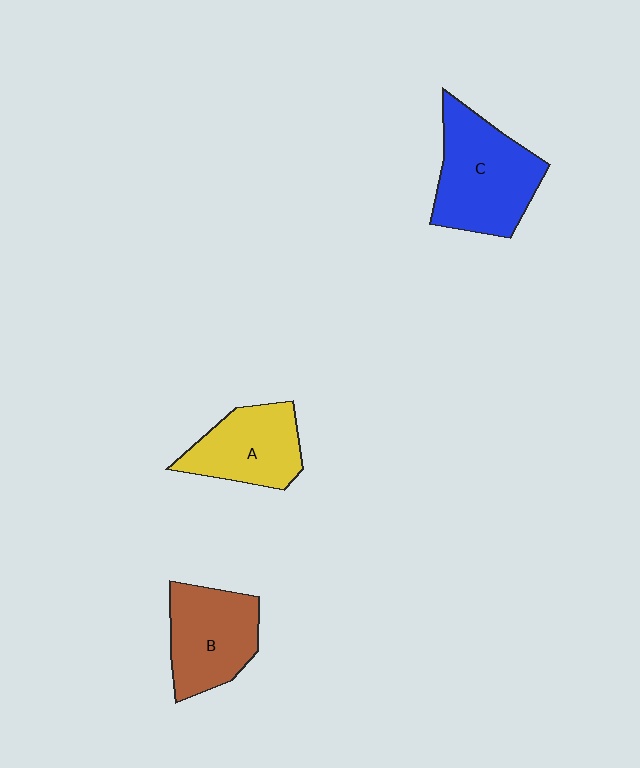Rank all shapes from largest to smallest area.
From largest to smallest: C (blue), B (brown), A (yellow).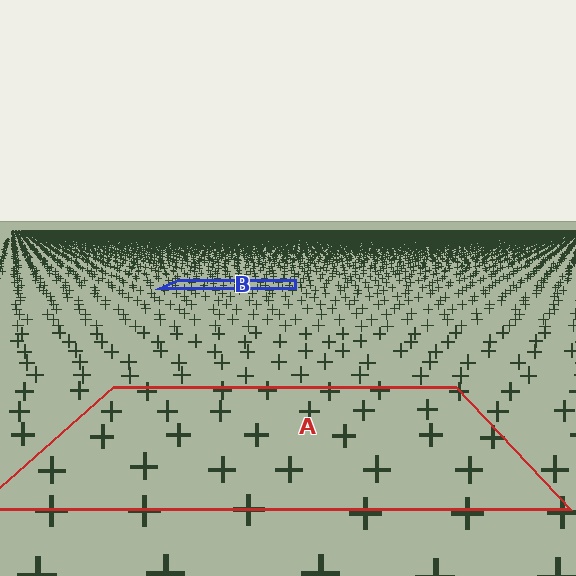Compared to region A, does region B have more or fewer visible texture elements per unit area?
Region B has more texture elements per unit area — they are packed more densely because it is farther away.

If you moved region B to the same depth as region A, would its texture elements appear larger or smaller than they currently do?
They would appear larger. At a closer depth, the same texture elements are projected at a bigger on-screen size.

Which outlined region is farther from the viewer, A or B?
Region B is farther from the viewer — the texture elements inside it appear smaller and more densely packed.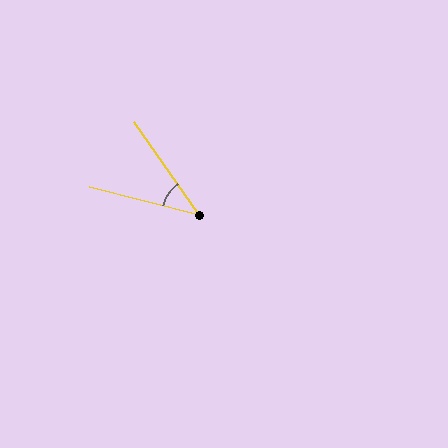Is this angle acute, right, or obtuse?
It is acute.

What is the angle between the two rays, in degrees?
Approximately 40 degrees.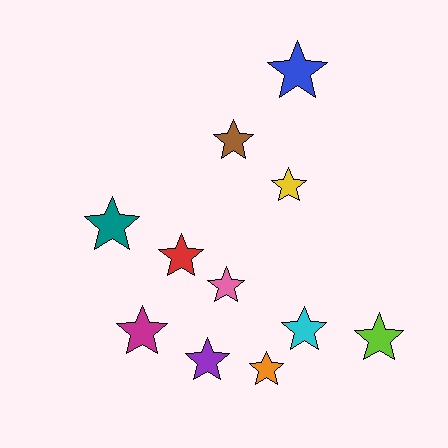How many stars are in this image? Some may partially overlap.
There are 11 stars.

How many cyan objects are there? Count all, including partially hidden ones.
There is 1 cyan object.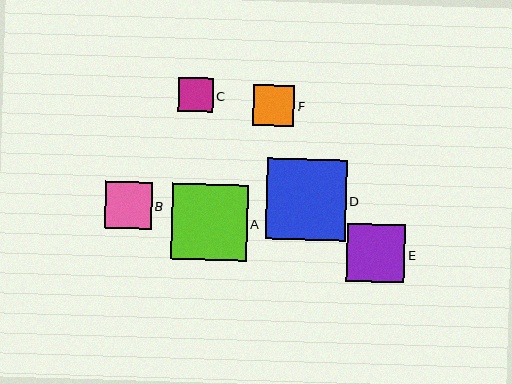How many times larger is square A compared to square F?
Square A is approximately 1.8 times the size of square F.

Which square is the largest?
Square D is the largest with a size of approximately 80 pixels.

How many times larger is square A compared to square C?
Square A is approximately 2.2 times the size of square C.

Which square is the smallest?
Square C is the smallest with a size of approximately 34 pixels.